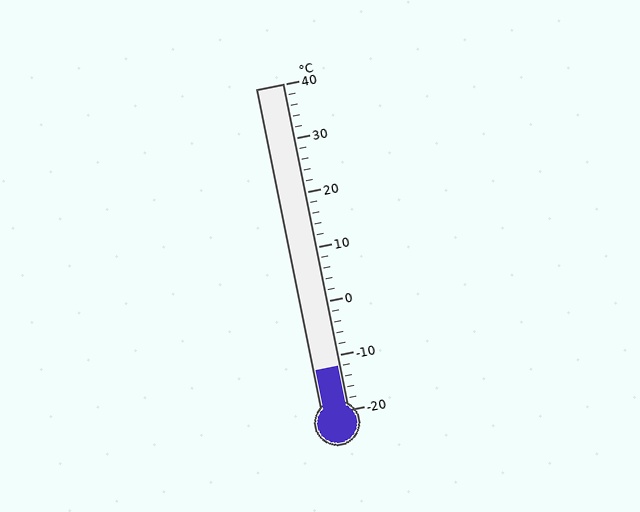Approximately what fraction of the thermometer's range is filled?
The thermometer is filled to approximately 15% of its range.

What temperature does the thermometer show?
The thermometer shows approximately -12°C.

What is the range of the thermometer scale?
The thermometer scale ranges from -20°C to 40°C.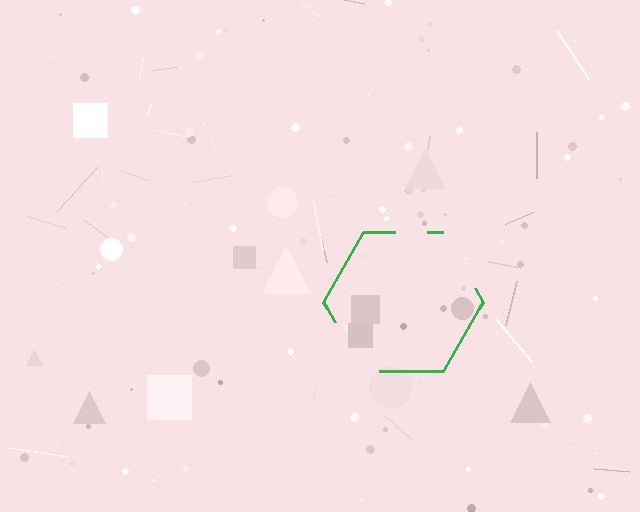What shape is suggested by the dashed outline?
The dashed outline suggests a hexagon.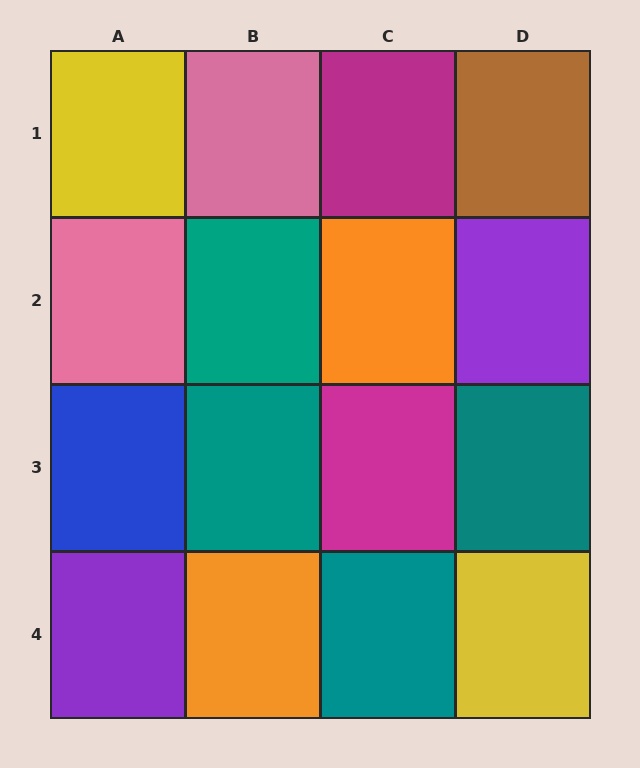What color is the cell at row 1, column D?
Brown.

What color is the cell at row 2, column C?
Orange.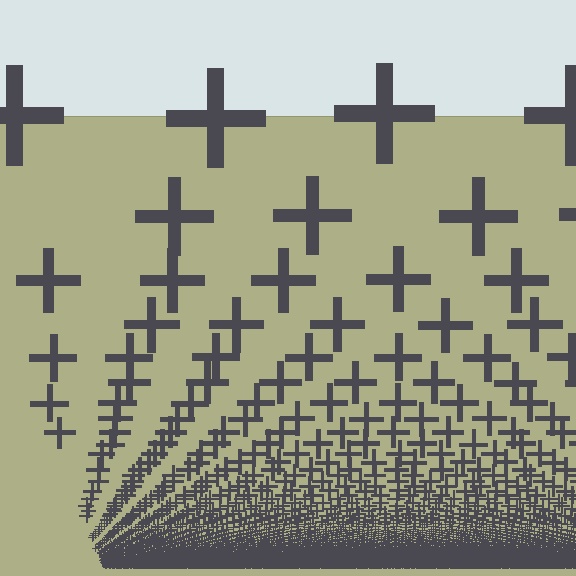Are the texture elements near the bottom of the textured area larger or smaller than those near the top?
Smaller. The gradient is inverted — elements near the bottom are smaller and denser.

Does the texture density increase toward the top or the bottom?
Density increases toward the bottom.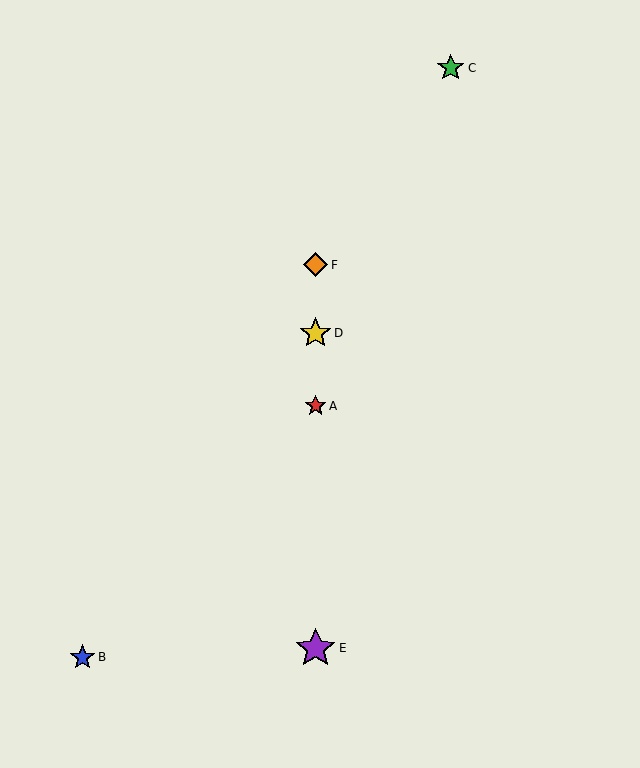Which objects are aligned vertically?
Objects A, D, E, F are aligned vertically.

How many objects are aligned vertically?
4 objects (A, D, E, F) are aligned vertically.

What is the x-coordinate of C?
Object C is at x≈451.